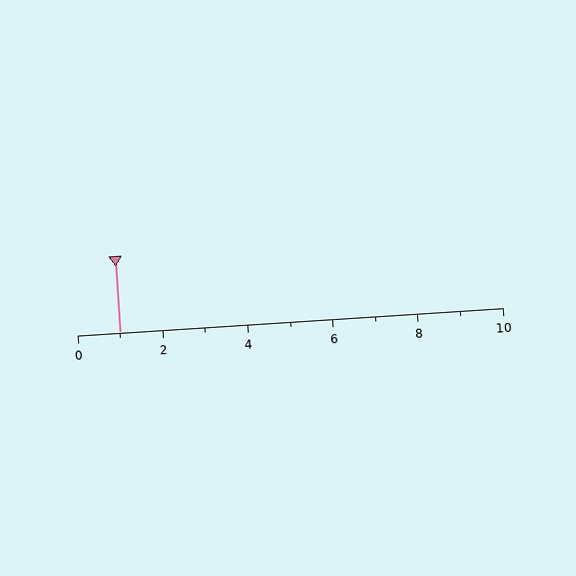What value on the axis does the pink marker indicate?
The marker indicates approximately 1.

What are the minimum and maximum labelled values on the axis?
The axis runs from 0 to 10.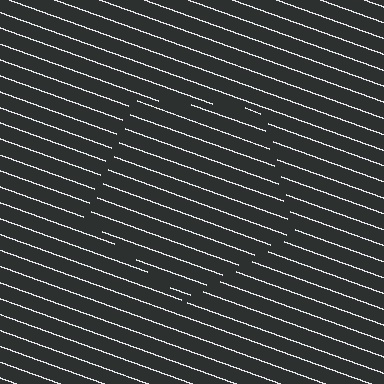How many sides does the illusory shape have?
5 sides — the line-ends trace a pentagon.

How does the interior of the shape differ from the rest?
The interior of the shape contains the same grating, shifted by half a period — the contour is defined by the phase discontinuity where line-ends from the inner and outer gratings abut.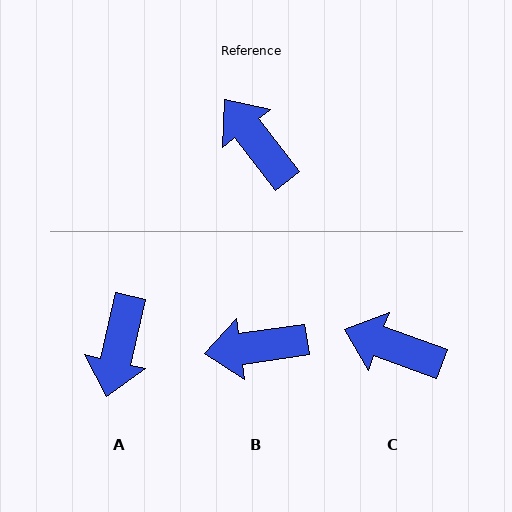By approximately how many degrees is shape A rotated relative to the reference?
Approximately 129 degrees counter-clockwise.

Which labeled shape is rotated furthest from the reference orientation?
A, about 129 degrees away.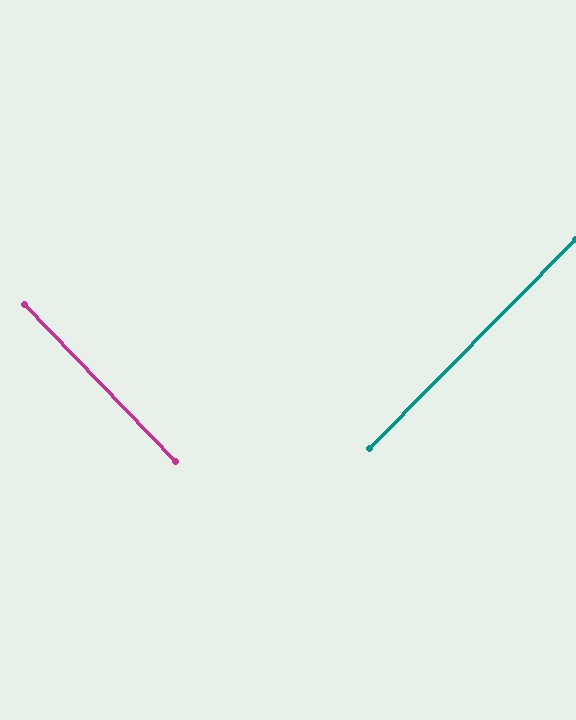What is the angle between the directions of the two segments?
Approximately 89 degrees.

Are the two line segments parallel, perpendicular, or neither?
Perpendicular — they meet at approximately 89°.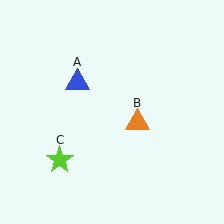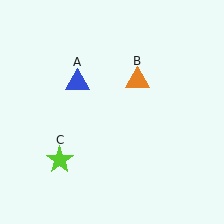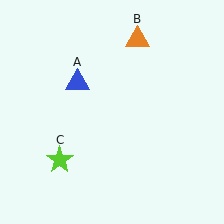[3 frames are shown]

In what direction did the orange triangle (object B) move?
The orange triangle (object B) moved up.